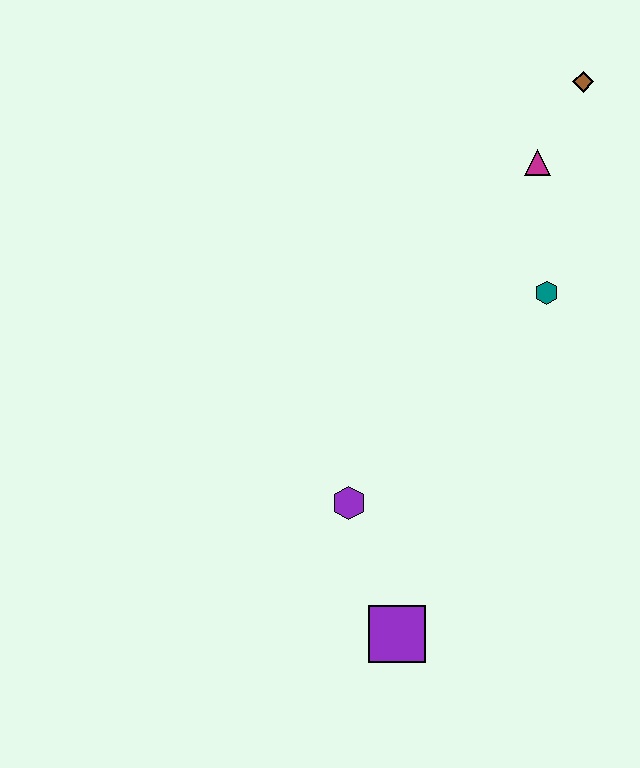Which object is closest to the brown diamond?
The magenta triangle is closest to the brown diamond.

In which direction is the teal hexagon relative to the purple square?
The teal hexagon is above the purple square.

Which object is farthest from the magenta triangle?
The purple square is farthest from the magenta triangle.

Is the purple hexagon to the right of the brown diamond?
No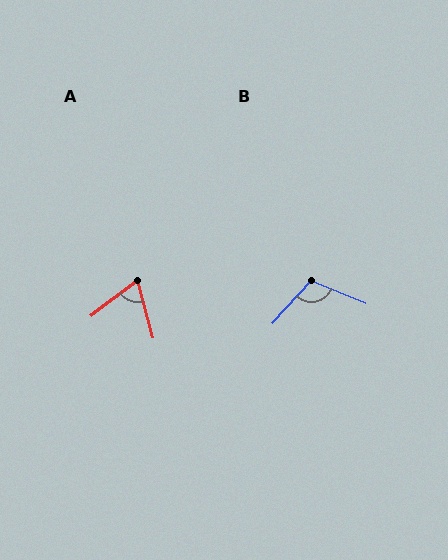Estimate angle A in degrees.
Approximately 67 degrees.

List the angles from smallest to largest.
A (67°), B (110°).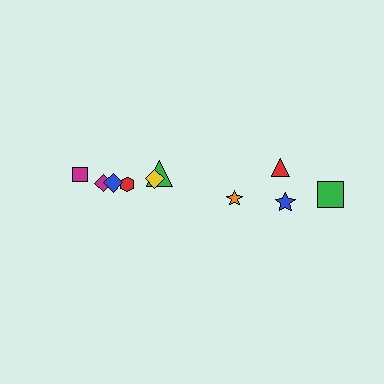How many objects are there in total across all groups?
There are 10 objects.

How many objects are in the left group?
There are 6 objects.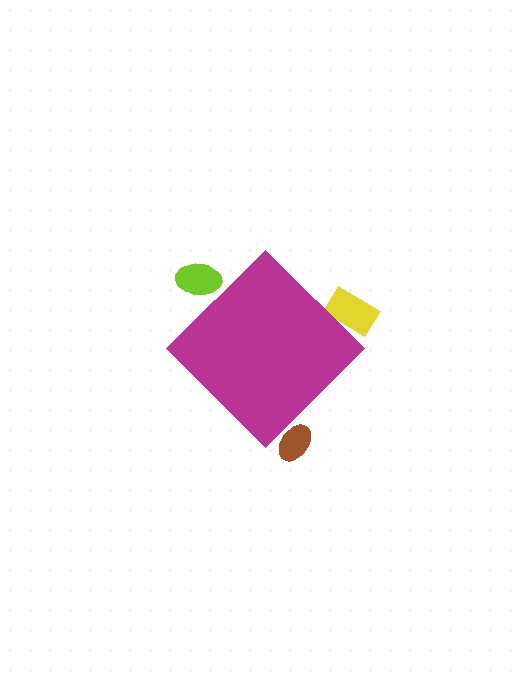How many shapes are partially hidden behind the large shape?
3 shapes are partially hidden.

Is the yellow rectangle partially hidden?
Yes, the yellow rectangle is partially hidden behind the magenta diamond.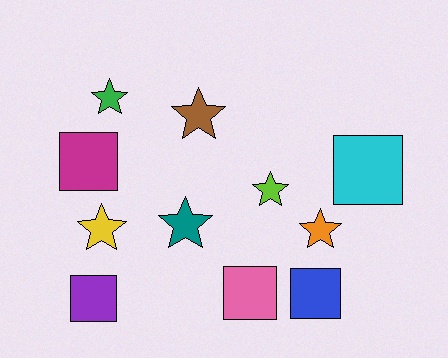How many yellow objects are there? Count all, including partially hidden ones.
There is 1 yellow object.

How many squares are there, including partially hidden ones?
There are 5 squares.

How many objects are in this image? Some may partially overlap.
There are 11 objects.